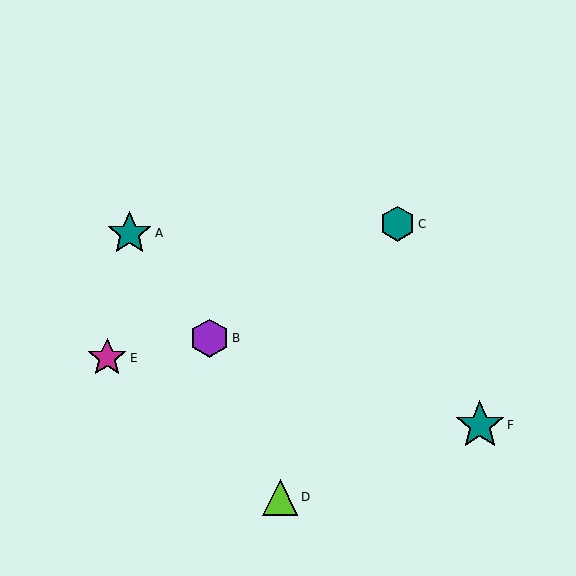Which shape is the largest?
The teal star (labeled F) is the largest.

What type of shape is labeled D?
Shape D is a lime triangle.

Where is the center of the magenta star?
The center of the magenta star is at (107, 358).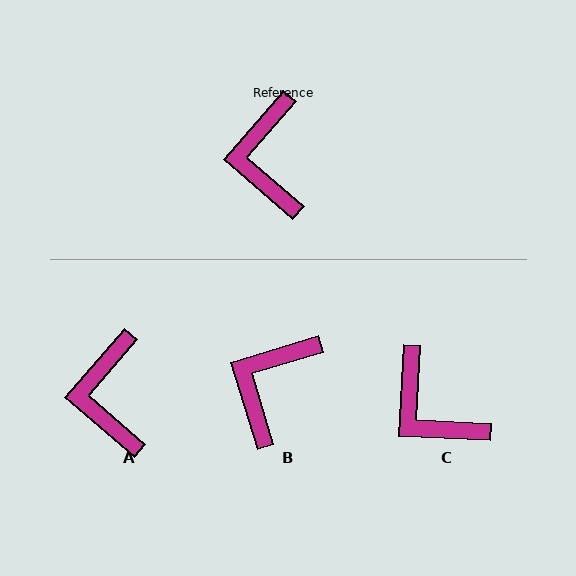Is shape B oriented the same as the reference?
No, it is off by about 33 degrees.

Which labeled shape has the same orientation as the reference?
A.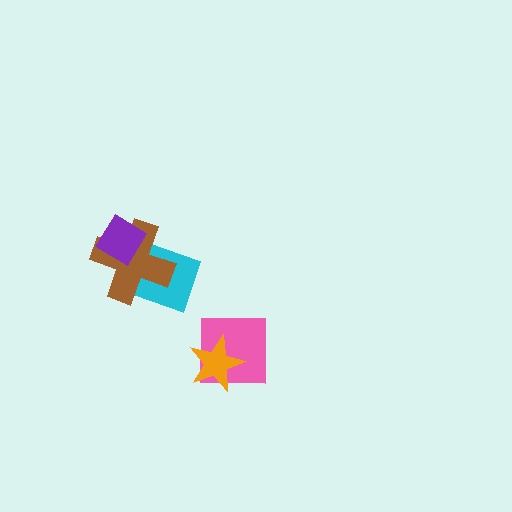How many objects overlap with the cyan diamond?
1 object overlaps with the cyan diamond.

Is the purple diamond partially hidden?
No, no other shape covers it.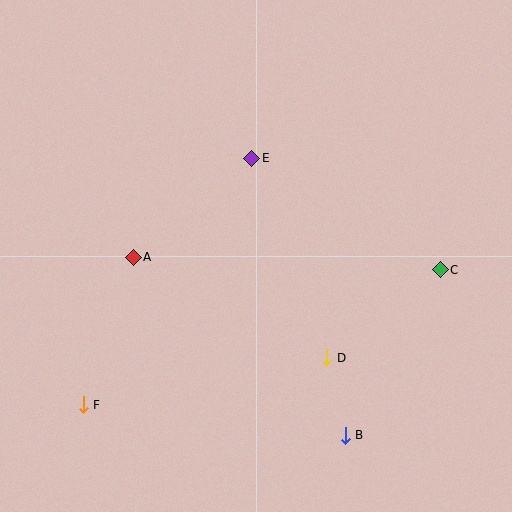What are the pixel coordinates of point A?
Point A is at (133, 257).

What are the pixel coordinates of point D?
Point D is at (327, 358).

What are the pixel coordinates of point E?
Point E is at (252, 158).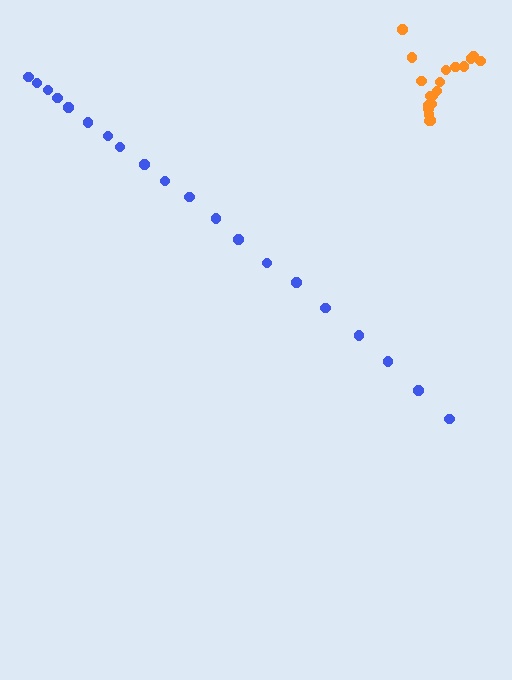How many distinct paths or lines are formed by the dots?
There are 2 distinct paths.